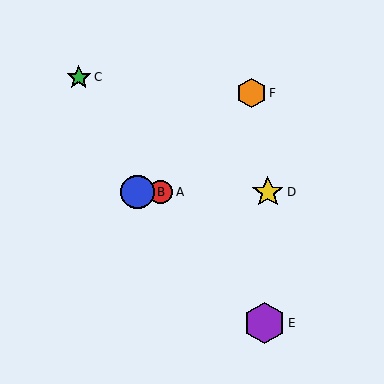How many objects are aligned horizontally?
3 objects (A, B, D) are aligned horizontally.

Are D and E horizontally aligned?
No, D is at y≈192 and E is at y≈323.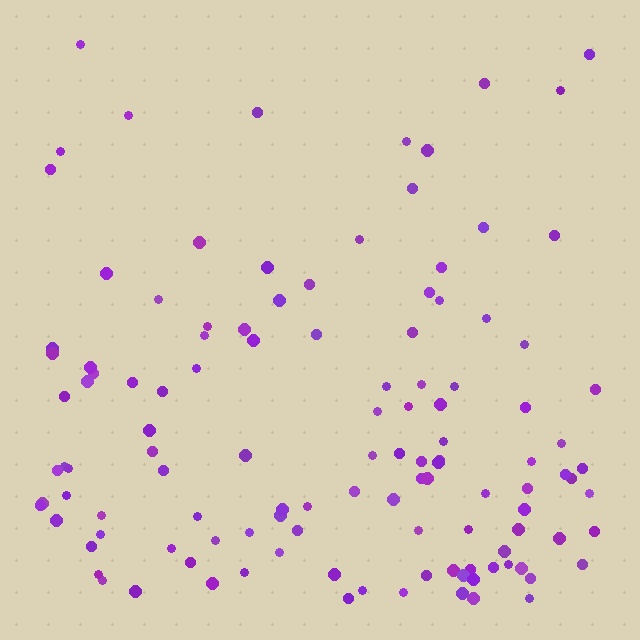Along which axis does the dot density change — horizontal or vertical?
Vertical.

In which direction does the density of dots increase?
From top to bottom, with the bottom side densest.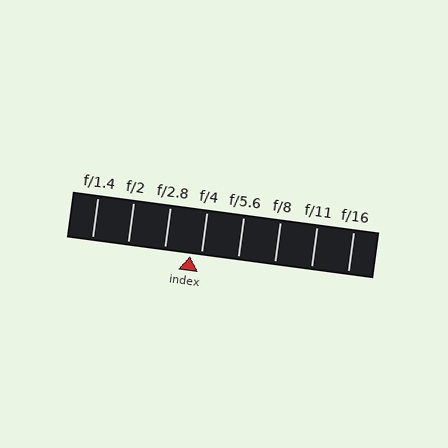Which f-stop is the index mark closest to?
The index mark is closest to f/4.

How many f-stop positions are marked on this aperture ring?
There are 8 f-stop positions marked.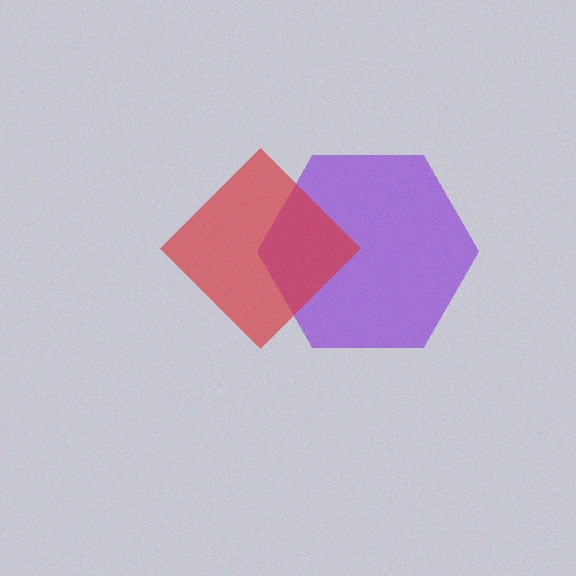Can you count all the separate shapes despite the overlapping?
Yes, there are 2 separate shapes.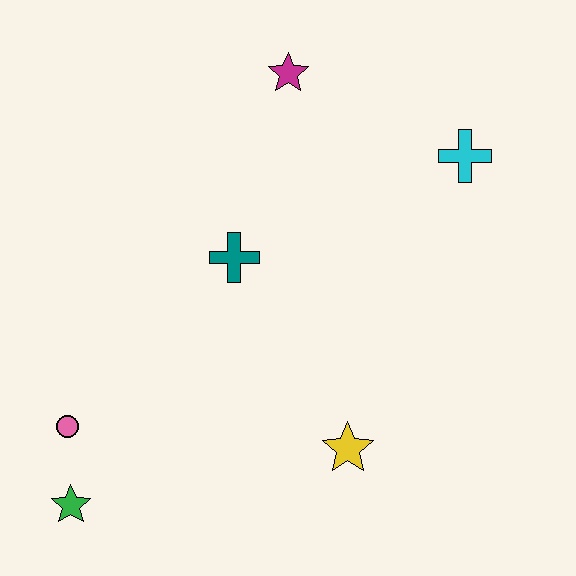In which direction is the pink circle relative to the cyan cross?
The pink circle is to the left of the cyan cross.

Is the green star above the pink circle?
No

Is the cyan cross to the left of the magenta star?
No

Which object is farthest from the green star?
The cyan cross is farthest from the green star.